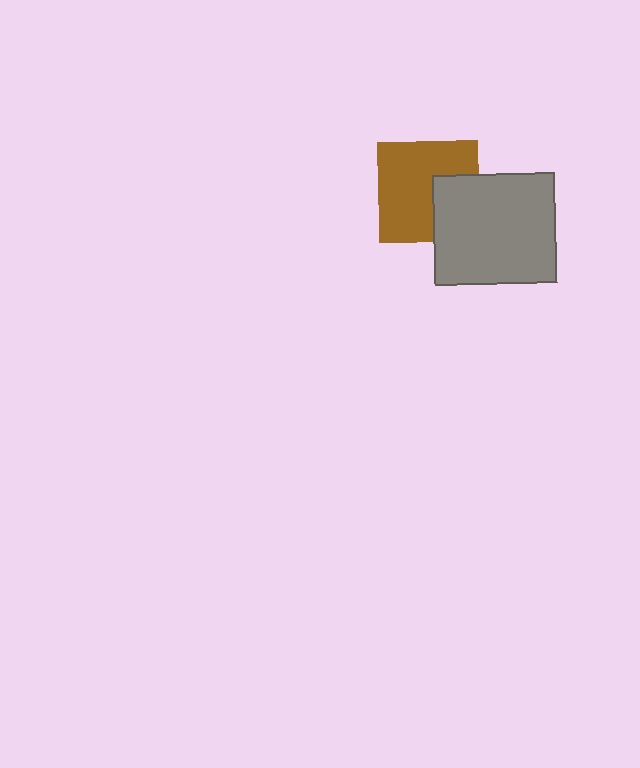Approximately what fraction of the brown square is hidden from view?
Roughly 31% of the brown square is hidden behind the gray rectangle.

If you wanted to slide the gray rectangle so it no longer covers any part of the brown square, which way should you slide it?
Slide it right — that is the most direct way to separate the two shapes.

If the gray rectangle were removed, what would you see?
You would see the complete brown square.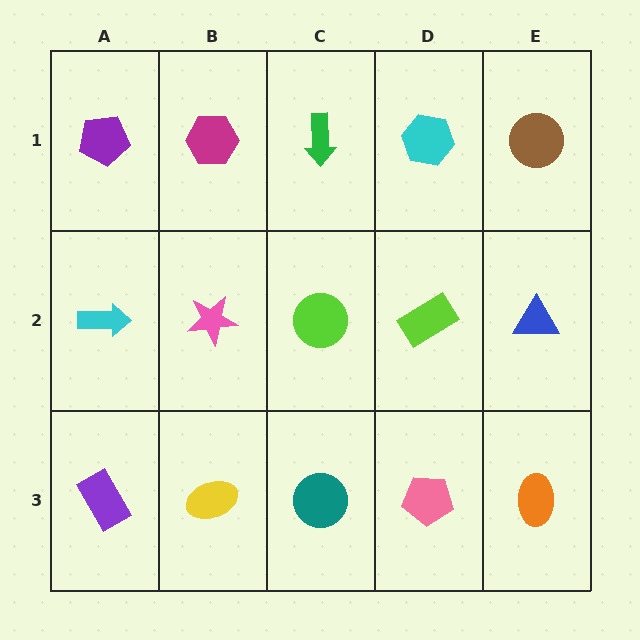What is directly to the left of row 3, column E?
A pink pentagon.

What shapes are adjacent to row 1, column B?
A pink star (row 2, column B), a purple pentagon (row 1, column A), a green arrow (row 1, column C).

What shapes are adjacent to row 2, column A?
A purple pentagon (row 1, column A), a purple rectangle (row 3, column A), a pink star (row 2, column B).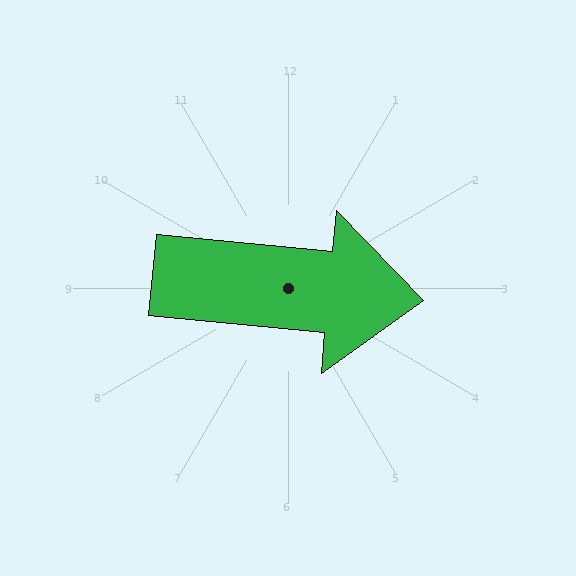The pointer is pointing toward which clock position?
Roughly 3 o'clock.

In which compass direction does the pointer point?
East.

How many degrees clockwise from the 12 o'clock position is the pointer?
Approximately 95 degrees.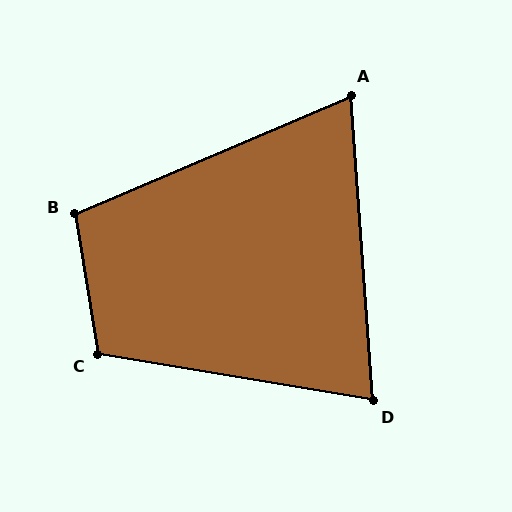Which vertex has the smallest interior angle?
A, at approximately 71 degrees.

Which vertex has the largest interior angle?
C, at approximately 109 degrees.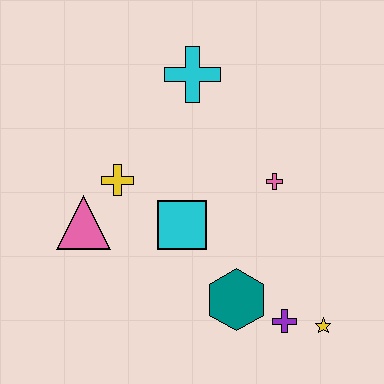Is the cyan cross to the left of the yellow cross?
No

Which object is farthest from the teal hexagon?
The cyan cross is farthest from the teal hexagon.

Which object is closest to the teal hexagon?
The purple cross is closest to the teal hexagon.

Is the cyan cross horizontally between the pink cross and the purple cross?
No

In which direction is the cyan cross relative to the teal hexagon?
The cyan cross is above the teal hexagon.